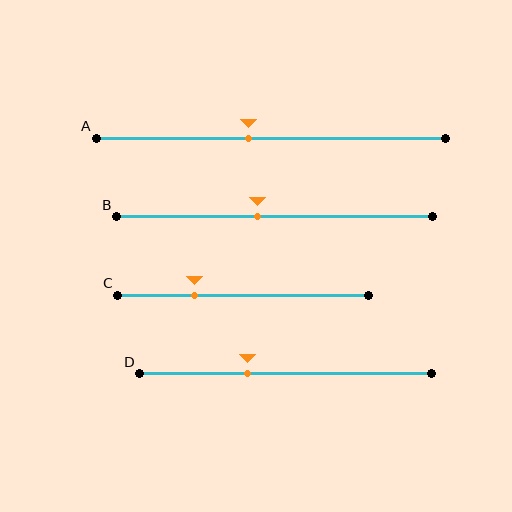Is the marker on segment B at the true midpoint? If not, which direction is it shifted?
No, the marker on segment B is shifted to the left by about 6% of the segment length.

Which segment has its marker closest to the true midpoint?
Segment B has its marker closest to the true midpoint.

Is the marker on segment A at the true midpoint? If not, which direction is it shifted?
No, the marker on segment A is shifted to the left by about 6% of the segment length.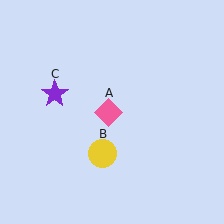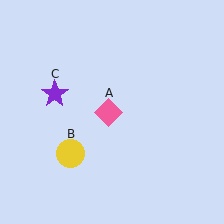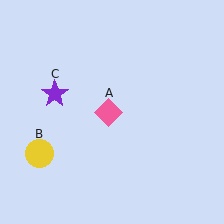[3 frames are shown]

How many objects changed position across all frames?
1 object changed position: yellow circle (object B).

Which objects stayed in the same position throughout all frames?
Pink diamond (object A) and purple star (object C) remained stationary.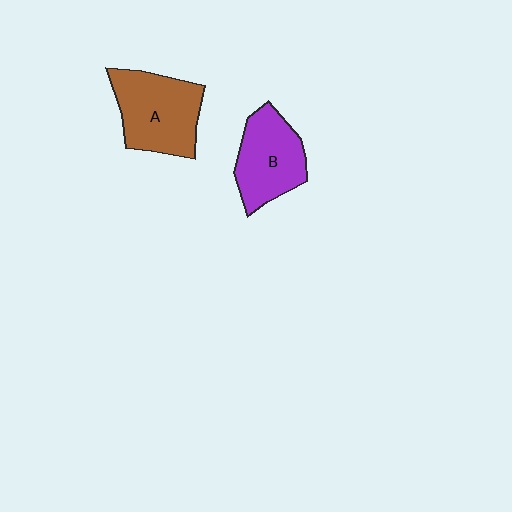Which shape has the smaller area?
Shape B (purple).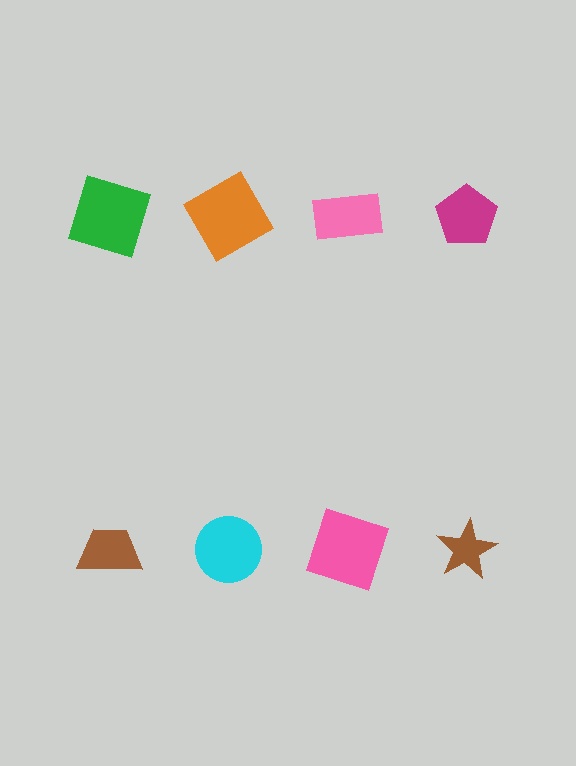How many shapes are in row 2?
4 shapes.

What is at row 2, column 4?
A brown star.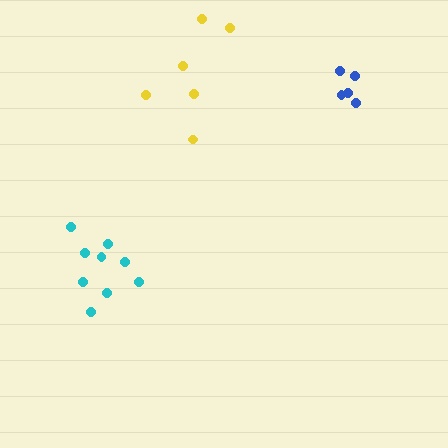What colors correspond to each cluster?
The clusters are colored: blue, yellow, cyan.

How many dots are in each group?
Group 1: 5 dots, Group 2: 6 dots, Group 3: 9 dots (20 total).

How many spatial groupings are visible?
There are 3 spatial groupings.